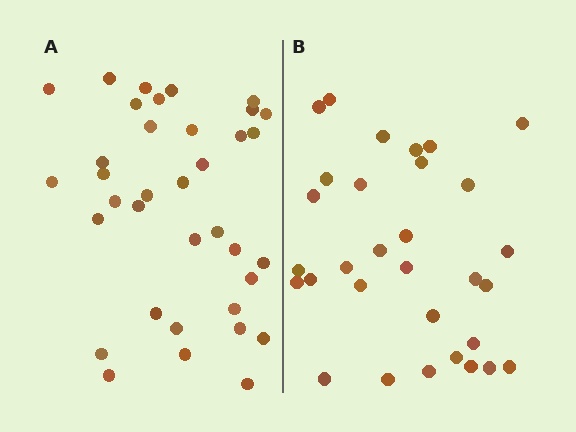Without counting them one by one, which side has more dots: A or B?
Region A (the left region) has more dots.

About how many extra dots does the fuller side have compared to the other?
Region A has about 5 more dots than region B.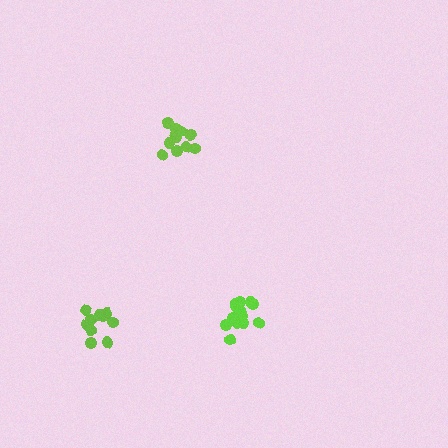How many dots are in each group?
Group 1: 13 dots, Group 2: 11 dots, Group 3: 11 dots (35 total).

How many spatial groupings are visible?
There are 3 spatial groupings.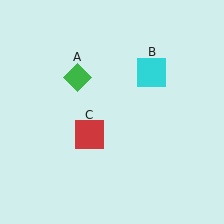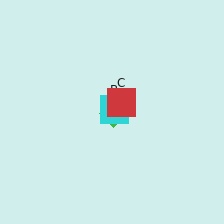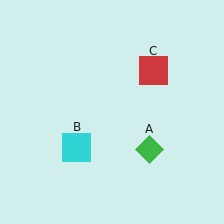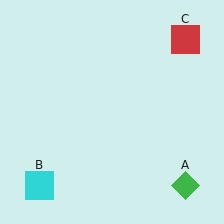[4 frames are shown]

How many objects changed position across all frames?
3 objects changed position: green diamond (object A), cyan square (object B), red square (object C).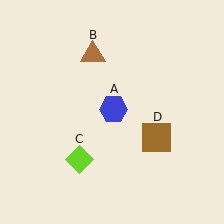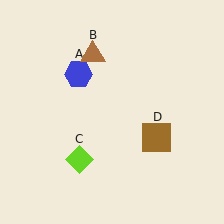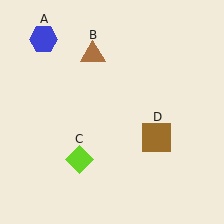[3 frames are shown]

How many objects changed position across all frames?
1 object changed position: blue hexagon (object A).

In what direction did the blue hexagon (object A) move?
The blue hexagon (object A) moved up and to the left.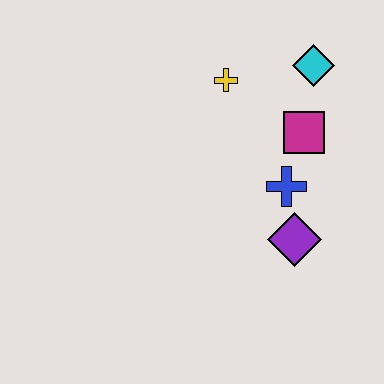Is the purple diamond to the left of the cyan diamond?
Yes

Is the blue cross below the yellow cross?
Yes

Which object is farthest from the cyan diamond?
The purple diamond is farthest from the cyan diamond.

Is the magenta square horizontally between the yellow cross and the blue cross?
No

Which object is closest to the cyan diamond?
The magenta square is closest to the cyan diamond.